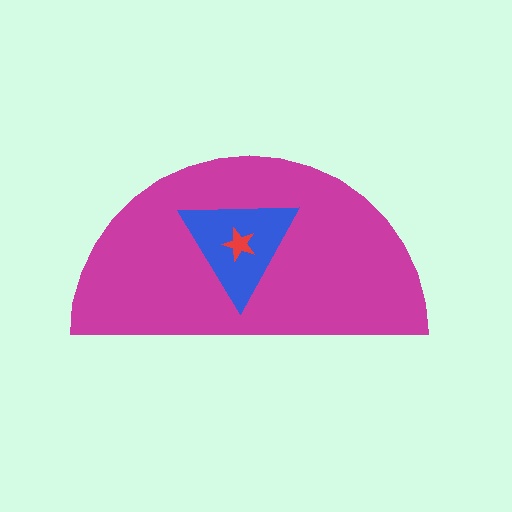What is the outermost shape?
The magenta semicircle.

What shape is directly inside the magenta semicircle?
The blue triangle.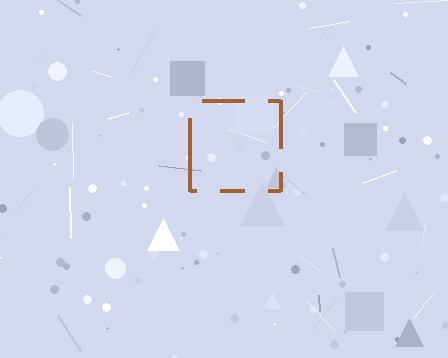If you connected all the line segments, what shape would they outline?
They would outline a square.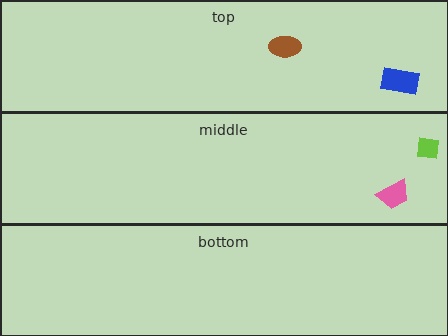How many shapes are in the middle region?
2.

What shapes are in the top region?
The brown ellipse, the blue rectangle.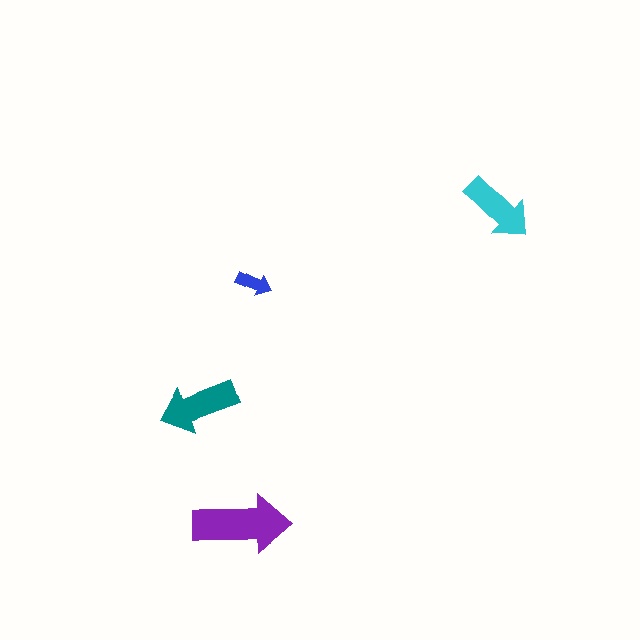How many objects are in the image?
There are 4 objects in the image.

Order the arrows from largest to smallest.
the purple one, the teal one, the cyan one, the blue one.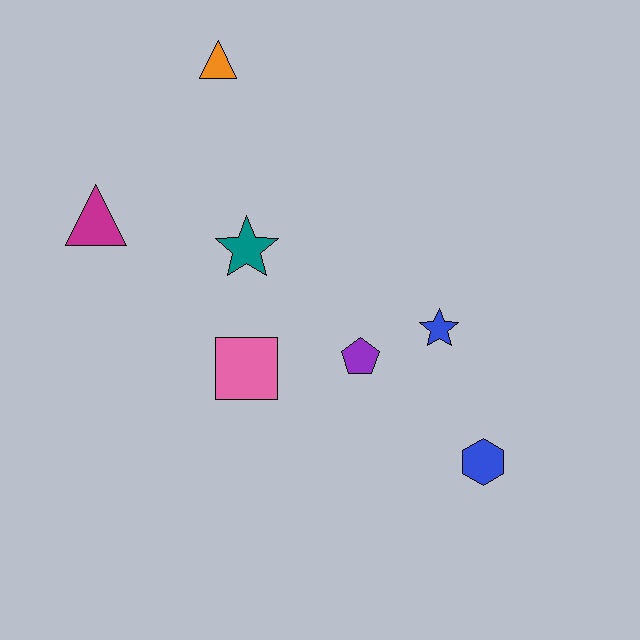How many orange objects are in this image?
There is 1 orange object.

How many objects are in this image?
There are 7 objects.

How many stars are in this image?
There are 2 stars.